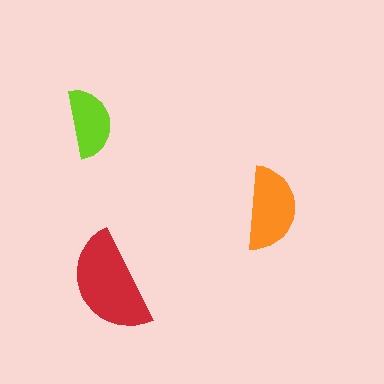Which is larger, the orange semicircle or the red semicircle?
The red one.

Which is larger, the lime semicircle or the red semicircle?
The red one.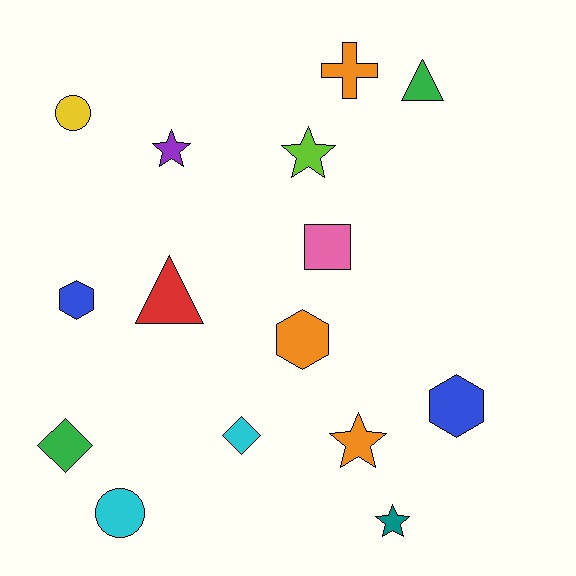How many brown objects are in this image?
There are no brown objects.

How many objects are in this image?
There are 15 objects.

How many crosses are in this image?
There is 1 cross.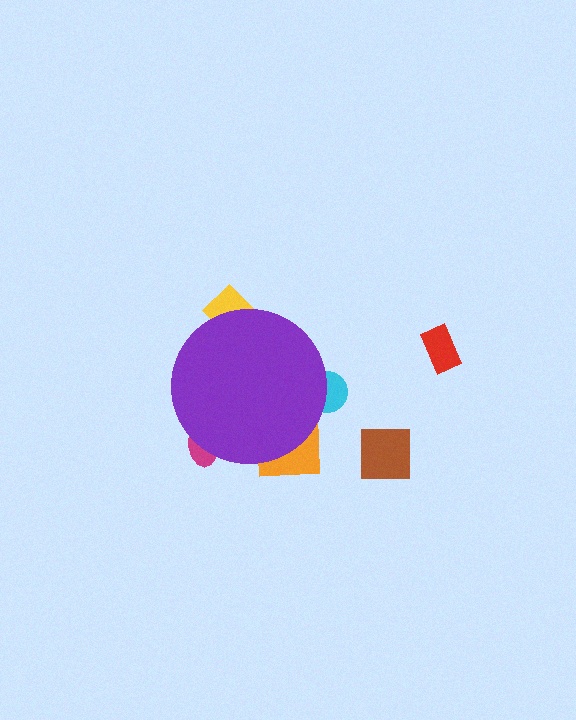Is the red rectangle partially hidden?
No, the red rectangle is fully visible.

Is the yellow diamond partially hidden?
Yes, the yellow diamond is partially hidden behind the purple circle.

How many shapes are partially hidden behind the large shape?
4 shapes are partially hidden.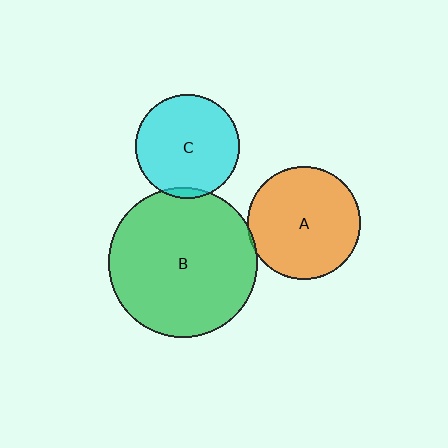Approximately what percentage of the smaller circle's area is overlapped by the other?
Approximately 5%.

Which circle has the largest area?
Circle B (green).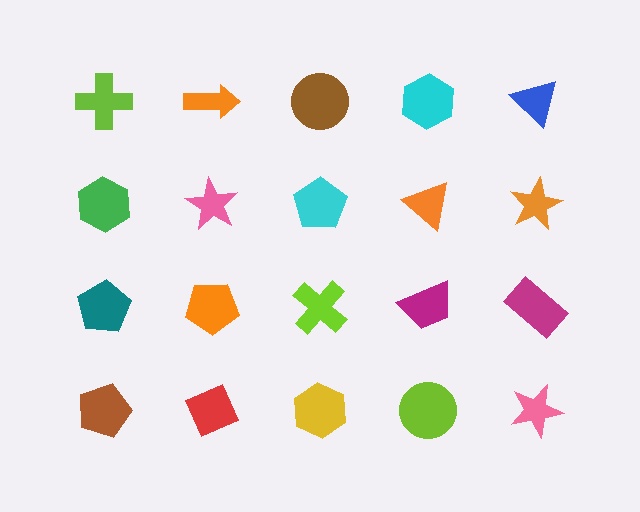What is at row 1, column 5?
A blue triangle.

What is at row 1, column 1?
A lime cross.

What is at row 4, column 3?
A yellow hexagon.